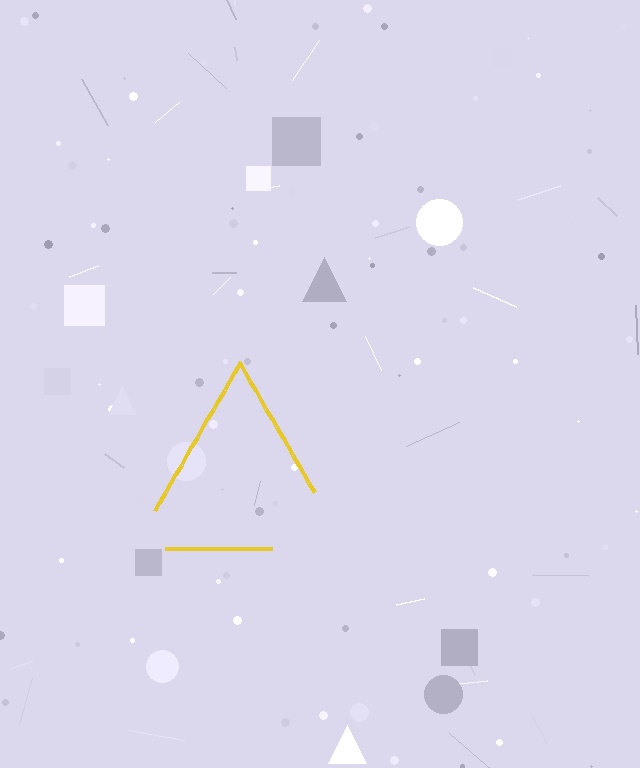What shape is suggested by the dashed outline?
The dashed outline suggests a triangle.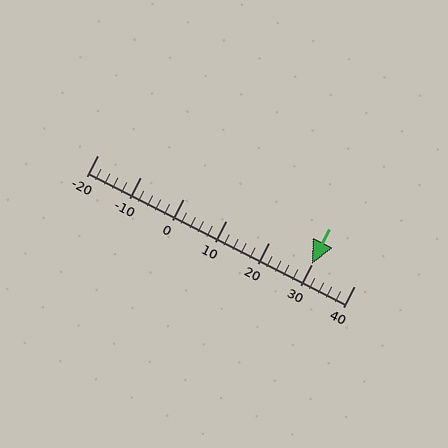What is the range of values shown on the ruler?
The ruler shows values from -20 to 40.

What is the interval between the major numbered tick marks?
The major tick marks are spaced 10 units apart.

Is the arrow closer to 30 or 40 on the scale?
The arrow is closer to 30.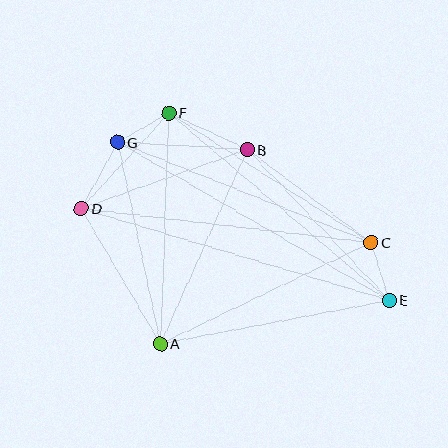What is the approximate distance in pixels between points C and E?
The distance between C and E is approximately 61 pixels.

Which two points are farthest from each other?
Points D and E are farthest from each other.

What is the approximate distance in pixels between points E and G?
The distance between E and G is approximately 314 pixels.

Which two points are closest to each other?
Points F and G are closest to each other.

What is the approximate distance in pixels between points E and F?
The distance between E and F is approximately 289 pixels.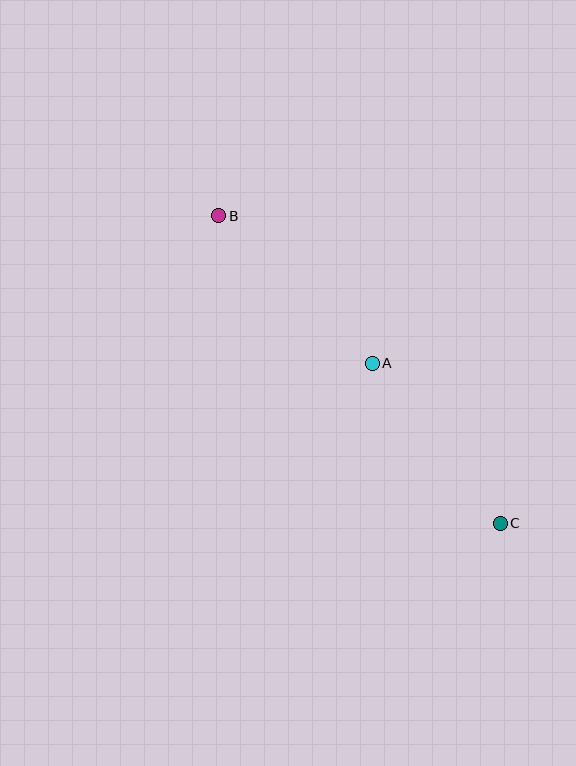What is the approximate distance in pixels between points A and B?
The distance between A and B is approximately 213 pixels.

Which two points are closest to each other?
Points A and C are closest to each other.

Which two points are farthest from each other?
Points B and C are farthest from each other.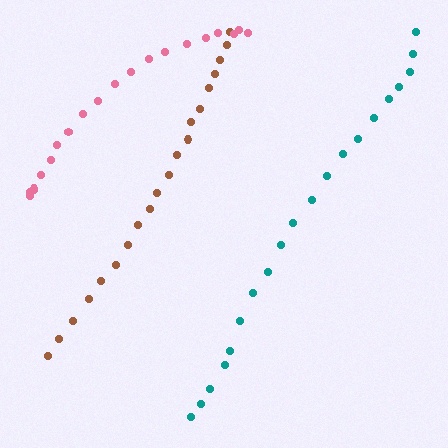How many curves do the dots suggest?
There are 3 distinct paths.